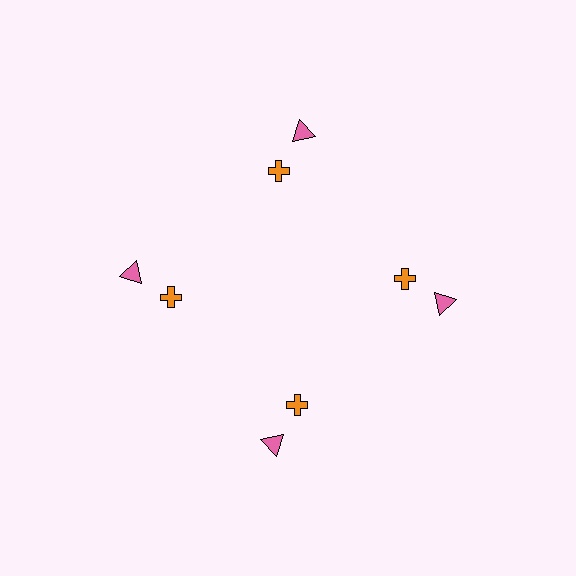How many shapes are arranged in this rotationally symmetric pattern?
There are 8 shapes, arranged in 4 groups of 2.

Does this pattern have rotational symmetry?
Yes, this pattern has 4-fold rotational symmetry. It looks the same after rotating 90 degrees around the center.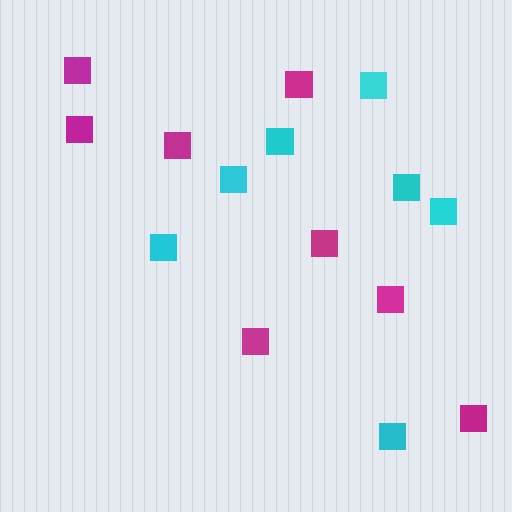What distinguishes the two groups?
There are 2 groups: one group of magenta squares (8) and one group of cyan squares (7).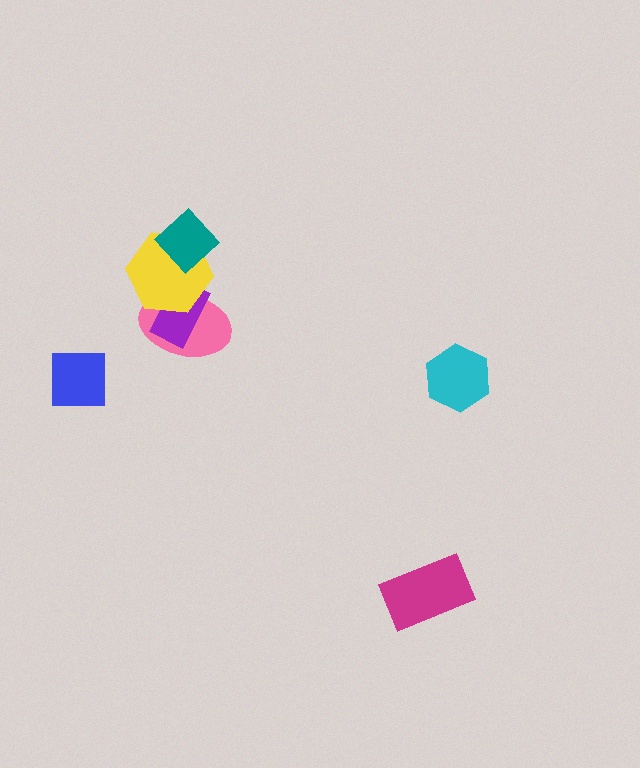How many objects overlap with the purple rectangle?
2 objects overlap with the purple rectangle.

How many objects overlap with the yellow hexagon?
3 objects overlap with the yellow hexagon.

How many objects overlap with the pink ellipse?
2 objects overlap with the pink ellipse.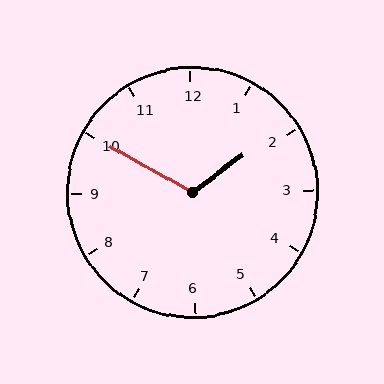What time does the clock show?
1:50.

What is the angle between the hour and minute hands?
Approximately 115 degrees.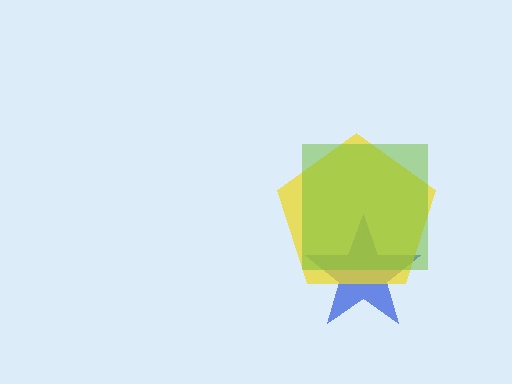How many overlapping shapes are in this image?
There are 3 overlapping shapes in the image.